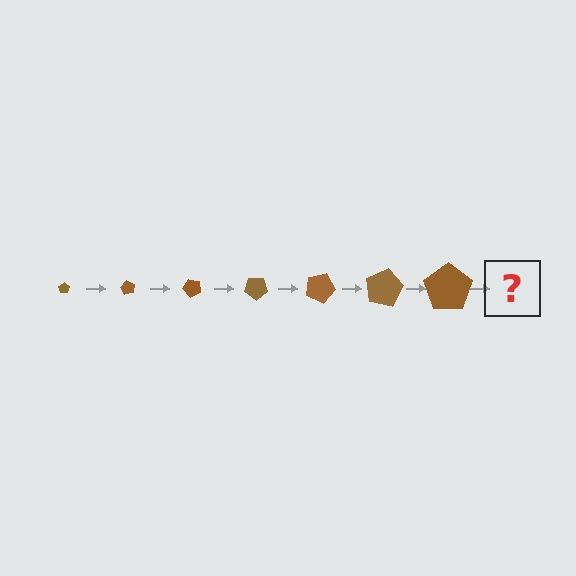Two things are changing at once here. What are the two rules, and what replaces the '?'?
The two rules are that the pentagon grows larger each step and it rotates 60 degrees each step. The '?' should be a pentagon, larger than the previous one and rotated 420 degrees from the start.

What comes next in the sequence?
The next element should be a pentagon, larger than the previous one and rotated 420 degrees from the start.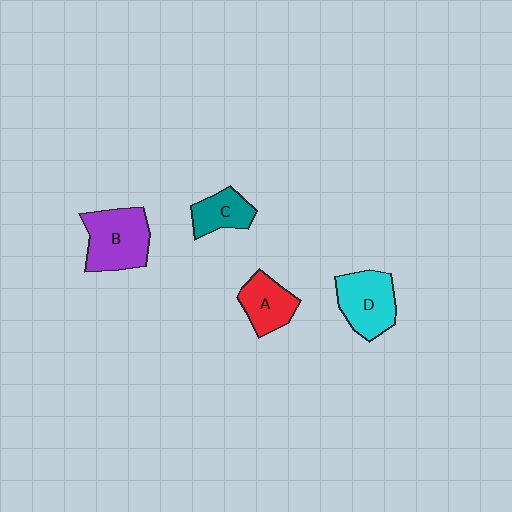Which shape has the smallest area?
Shape C (teal).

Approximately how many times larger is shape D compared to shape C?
Approximately 1.5 times.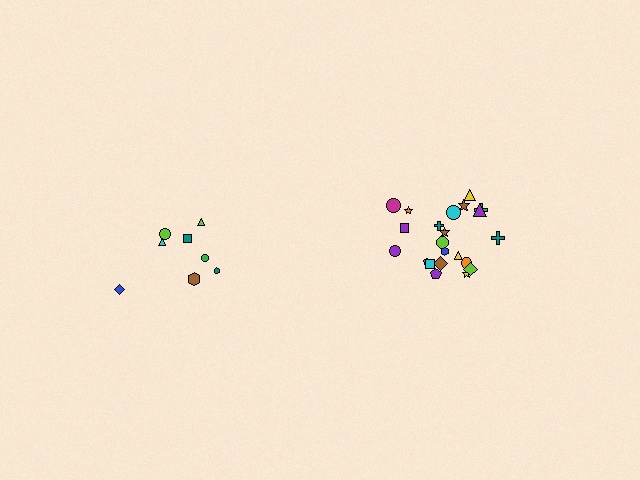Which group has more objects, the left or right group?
The right group.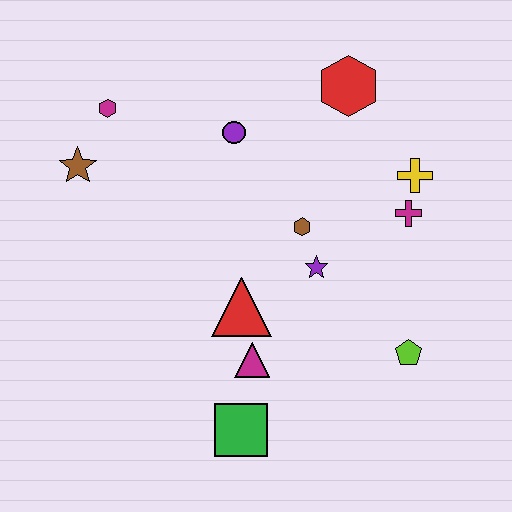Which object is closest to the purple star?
The brown hexagon is closest to the purple star.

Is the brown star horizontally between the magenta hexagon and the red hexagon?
No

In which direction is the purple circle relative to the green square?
The purple circle is above the green square.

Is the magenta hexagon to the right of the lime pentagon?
No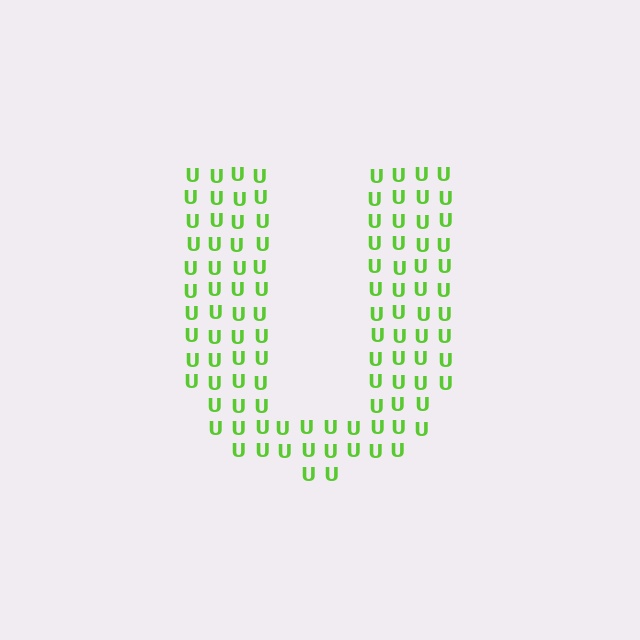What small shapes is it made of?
It is made of small letter U's.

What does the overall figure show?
The overall figure shows the letter U.